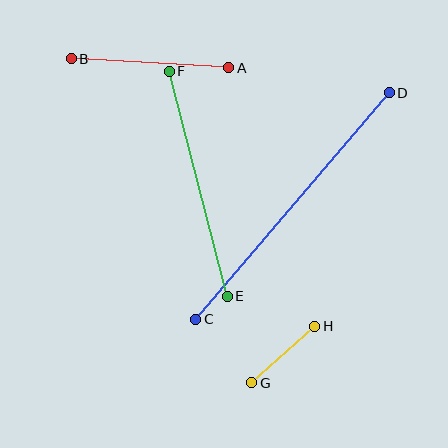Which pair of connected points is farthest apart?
Points C and D are farthest apart.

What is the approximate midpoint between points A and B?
The midpoint is at approximately (150, 63) pixels.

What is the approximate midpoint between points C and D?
The midpoint is at approximately (292, 206) pixels.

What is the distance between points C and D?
The distance is approximately 298 pixels.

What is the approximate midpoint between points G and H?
The midpoint is at approximately (283, 354) pixels.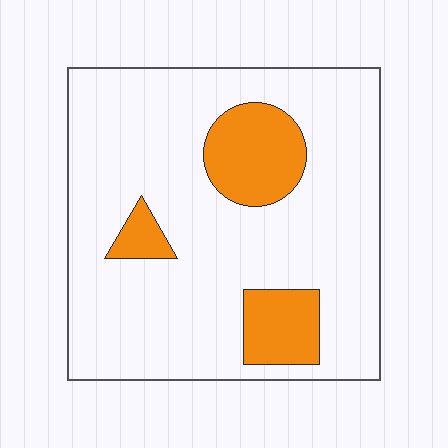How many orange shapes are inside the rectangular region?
3.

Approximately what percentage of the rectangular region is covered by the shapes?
Approximately 15%.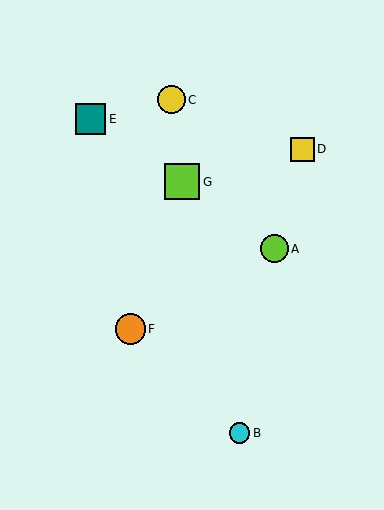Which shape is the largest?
The lime square (labeled G) is the largest.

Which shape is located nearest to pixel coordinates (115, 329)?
The orange circle (labeled F) at (130, 329) is nearest to that location.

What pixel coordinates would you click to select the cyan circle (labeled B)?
Click at (240, 433) to select the cyan circle B.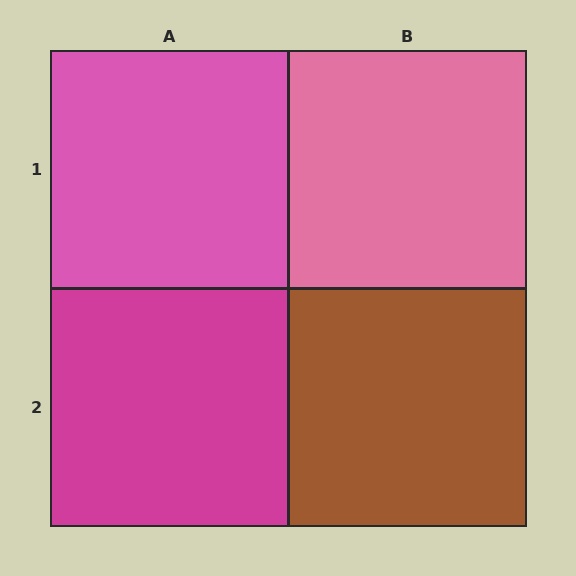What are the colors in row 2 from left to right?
Magenta, brown.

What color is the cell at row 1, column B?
Pink.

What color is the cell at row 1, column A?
Pink.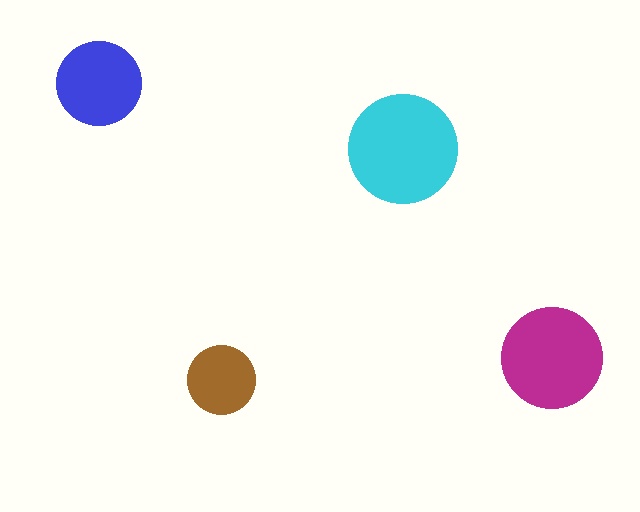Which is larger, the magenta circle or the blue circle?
The magenta one.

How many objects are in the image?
There are 4 objects in the image.